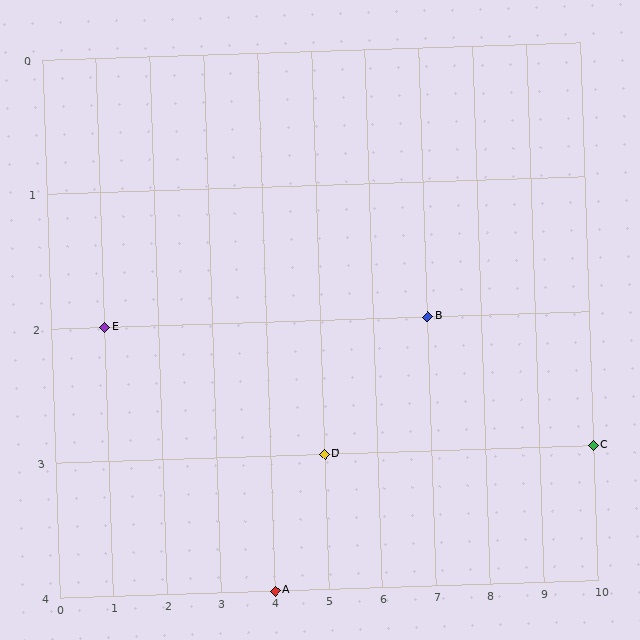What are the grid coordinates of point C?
Point C is at grid coordinates (10, 3).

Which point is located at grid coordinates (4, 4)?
Point A is at (4, 4).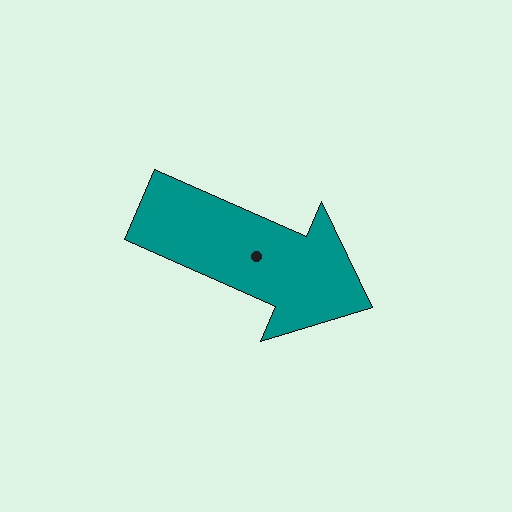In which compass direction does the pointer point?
Southeast.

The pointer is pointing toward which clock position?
Roughly 4 o'clock.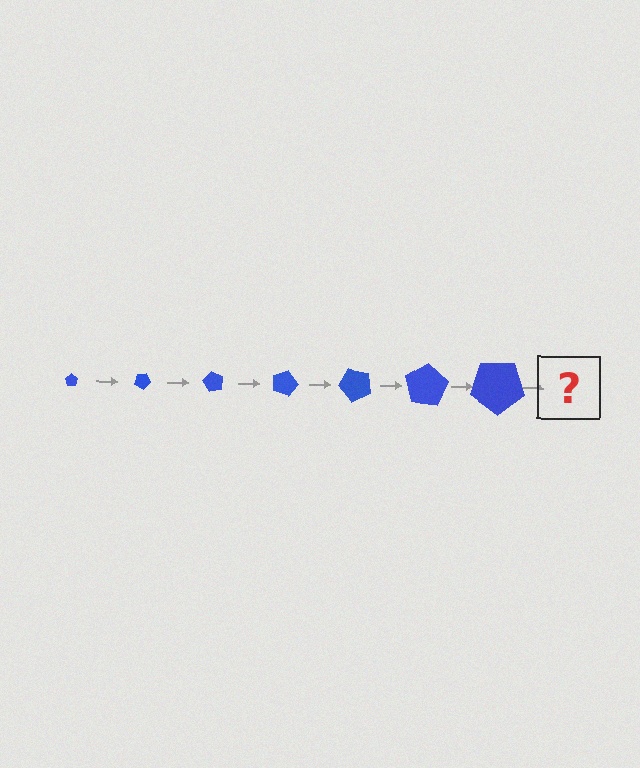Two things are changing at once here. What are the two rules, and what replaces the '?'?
The two rules are that the pentagon grows larger each step and it rotates 30 degrees each step. The '?' should be a pentagon, larger than the previous one and rotated 210 degrees from the start.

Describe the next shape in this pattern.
It should be a pentagon, larger than the previous one and rotated 210 degrees from the start.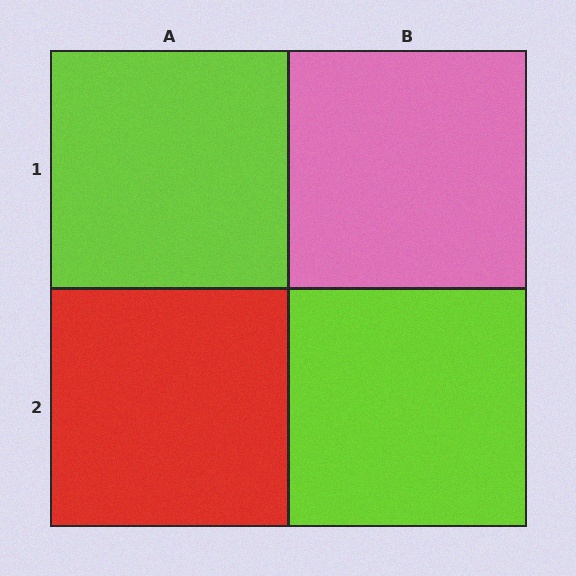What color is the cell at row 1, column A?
Lime.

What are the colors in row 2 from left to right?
Red, lime.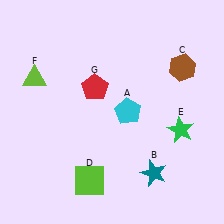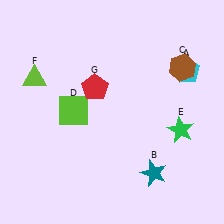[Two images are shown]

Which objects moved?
The objects that moved are: the cyan pentagon (A), the lime square (D).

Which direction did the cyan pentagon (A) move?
The cyan pentagon (A) moved right.